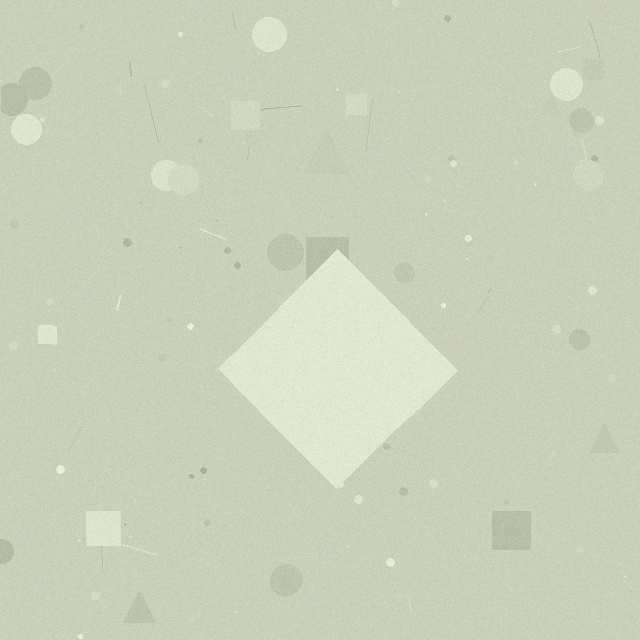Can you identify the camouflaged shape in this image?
The camouflaged shape is a diamond.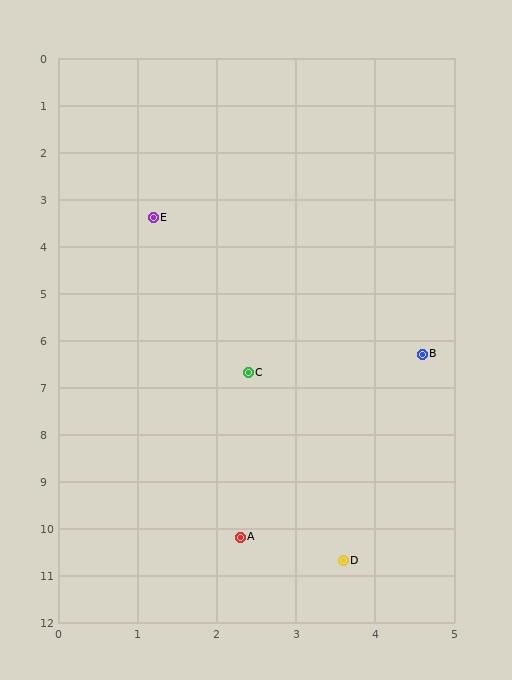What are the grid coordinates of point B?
Point B is at approximately (4.6, 6.3).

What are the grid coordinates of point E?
Point E is at approximately (1.2, 3.4).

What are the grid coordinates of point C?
Point C is at approximately (2.4, 6.7).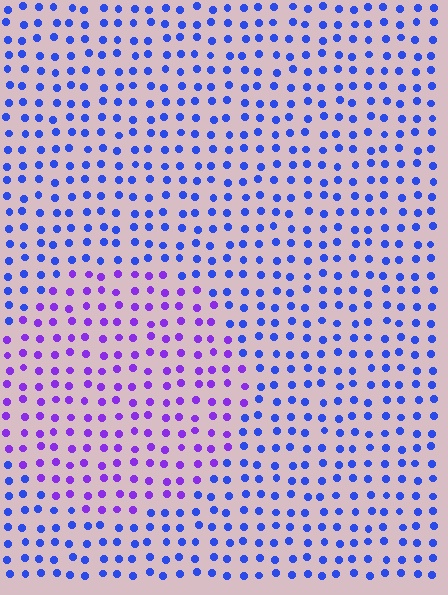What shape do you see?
I see a circle.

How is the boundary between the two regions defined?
The boundary is defined purely by a slight shift in hue (about 41 degrees). Spacing, size, and orientation are identical on both sides.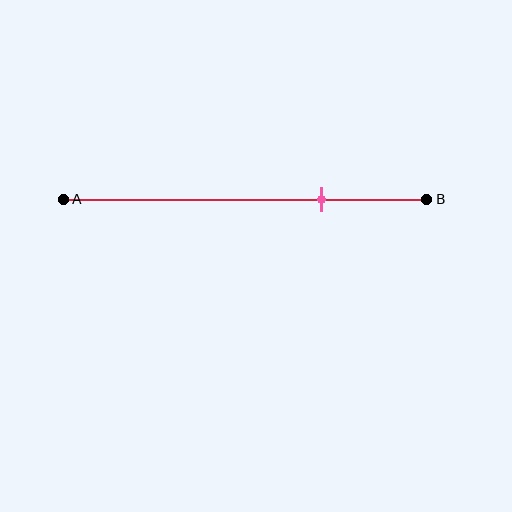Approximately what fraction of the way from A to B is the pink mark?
The pink mark is approximately 70% of the way from A to B.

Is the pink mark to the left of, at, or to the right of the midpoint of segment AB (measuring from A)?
The pink mark is to the right of the midpoint of segment AB.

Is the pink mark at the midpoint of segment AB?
No, the mark is at about 70% from A, not at the 50% midpoint.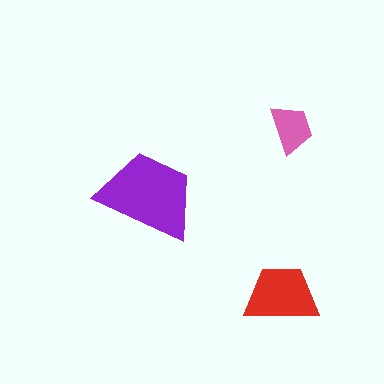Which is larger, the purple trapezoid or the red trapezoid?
The purple one.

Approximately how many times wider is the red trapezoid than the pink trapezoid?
About 1.5 times wider.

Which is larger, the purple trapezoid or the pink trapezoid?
The purple one.